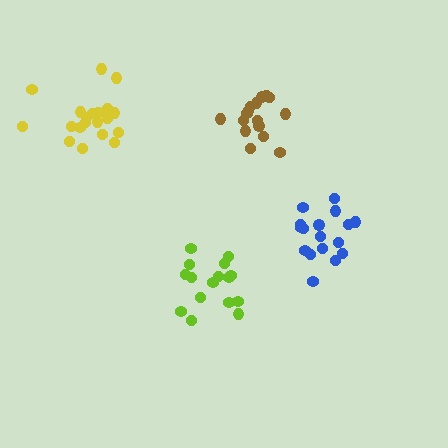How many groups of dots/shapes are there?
There are 4 groups.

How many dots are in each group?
Group 1: 21 dots, Group 2: 16 dots, Group 3: 17 dots, Group 4: 16 dots (70 total).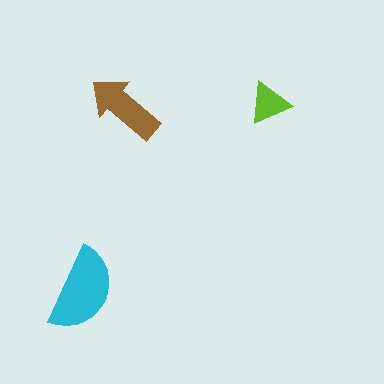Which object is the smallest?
The lime triangle.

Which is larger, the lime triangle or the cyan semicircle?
The cyan semicircle.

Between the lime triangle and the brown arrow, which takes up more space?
The brown arrow.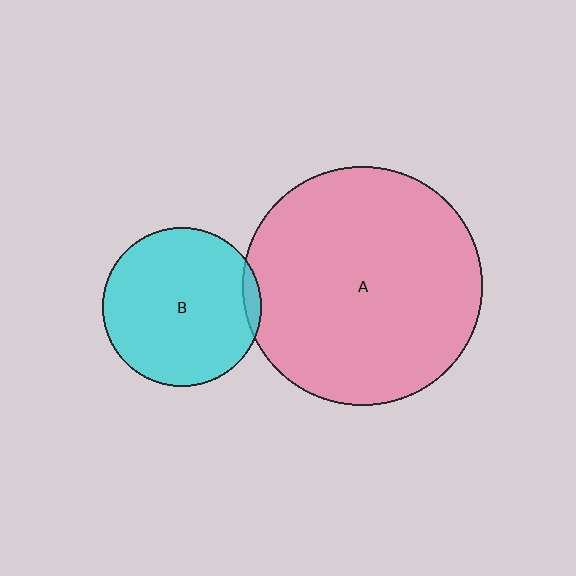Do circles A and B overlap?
Yes.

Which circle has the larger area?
Circle A (pink).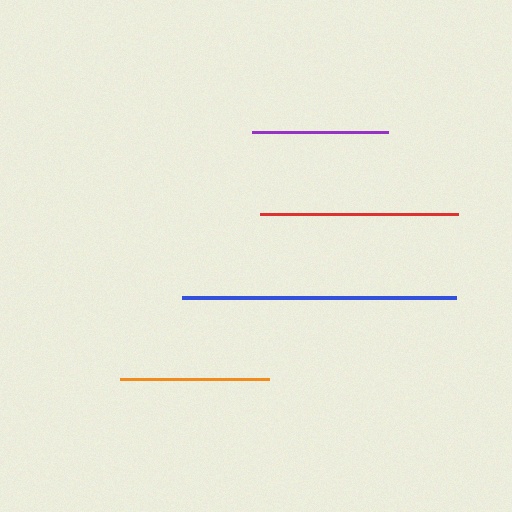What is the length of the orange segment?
The orange segment is approximately 149 pixels long.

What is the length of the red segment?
The red segment is approximately 198 pixels long.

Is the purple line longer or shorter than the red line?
The red line is longer than the purple line.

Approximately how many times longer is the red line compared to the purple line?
The red line is approximately 1.4 times the length of the purple line.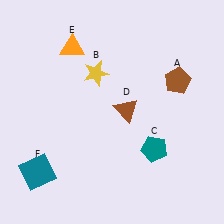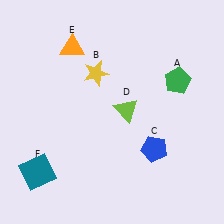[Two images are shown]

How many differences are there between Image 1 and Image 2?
There are 3 differences between the two images.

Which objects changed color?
A changed from brown to green. C changed from teal to blue. D changed from brown to lime.